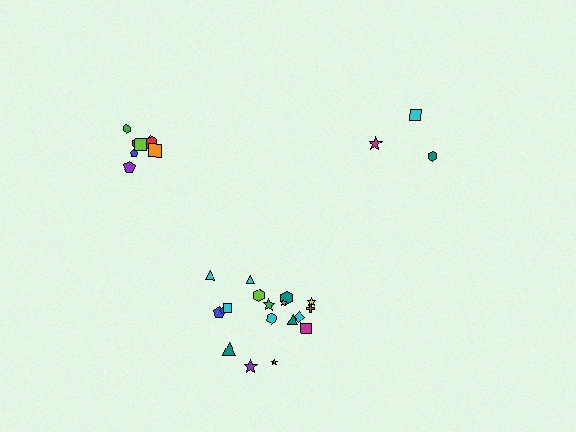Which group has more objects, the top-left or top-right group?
The top-left group.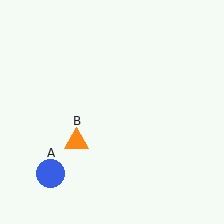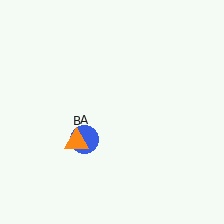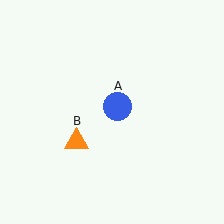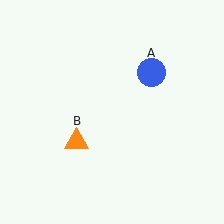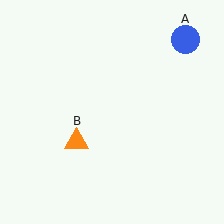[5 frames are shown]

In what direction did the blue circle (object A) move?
The blue circle (object A) moved up and to the right.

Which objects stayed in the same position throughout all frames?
Orange triangle (object B) remained stationary.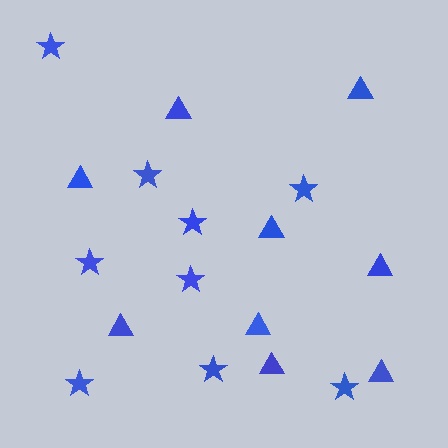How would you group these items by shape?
There are 2 groups: one group of triangles (9) and one group of stars (9).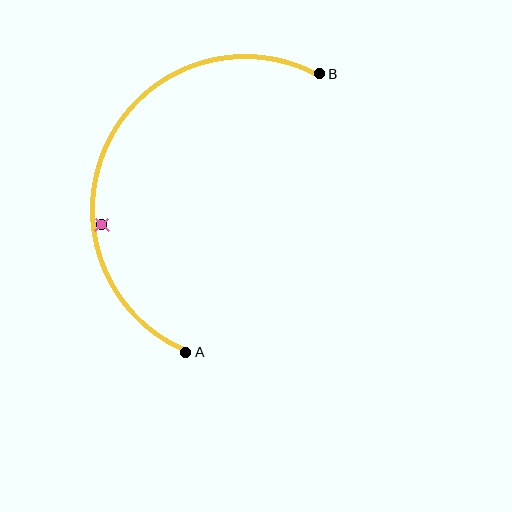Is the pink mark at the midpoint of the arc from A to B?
No — the pink mark does not lie on the arc at all. It sits slightly inside the curve.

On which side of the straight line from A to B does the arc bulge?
The arc bulges to the left of the straight line connecting A and B.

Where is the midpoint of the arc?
The arc midpoint is the point on the curve farthest from the straight line joining A and B. It sits to the left of that line.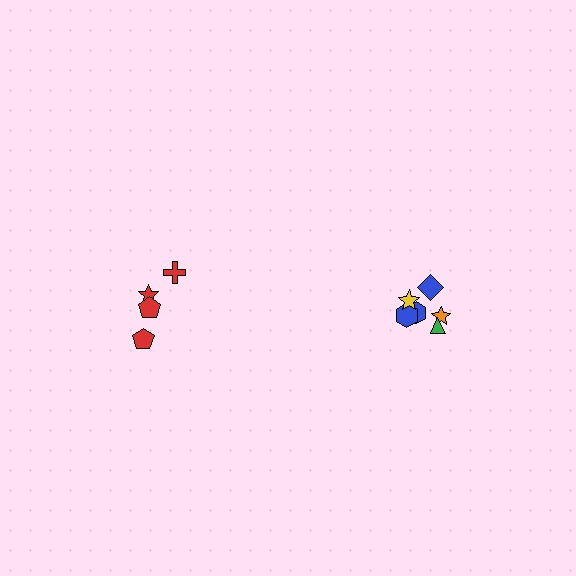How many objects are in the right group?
There are 6 objects.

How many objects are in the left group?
There are 4 objects.